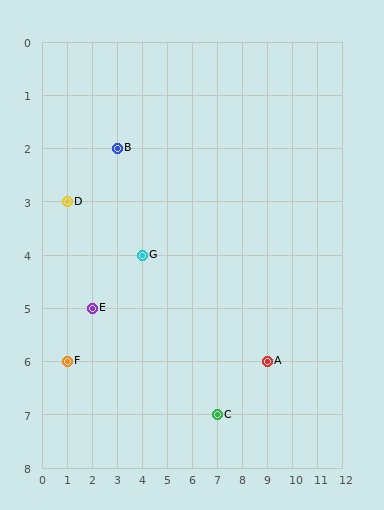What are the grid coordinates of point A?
Point A is at grid coordinates (9, 6).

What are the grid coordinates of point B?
Point B is at grid coordinates (3, 2).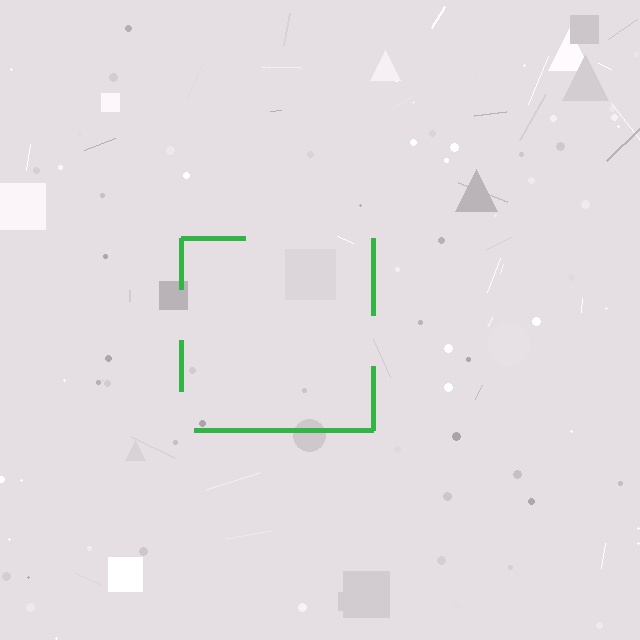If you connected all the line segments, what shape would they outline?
They would outline a square.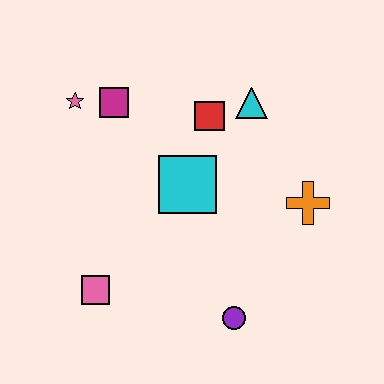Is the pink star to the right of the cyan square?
No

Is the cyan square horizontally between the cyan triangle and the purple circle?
No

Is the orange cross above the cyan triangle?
No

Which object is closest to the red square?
The cyan triangle is closest to the red square.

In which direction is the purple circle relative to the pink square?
The purple circle is to the right of the pink square.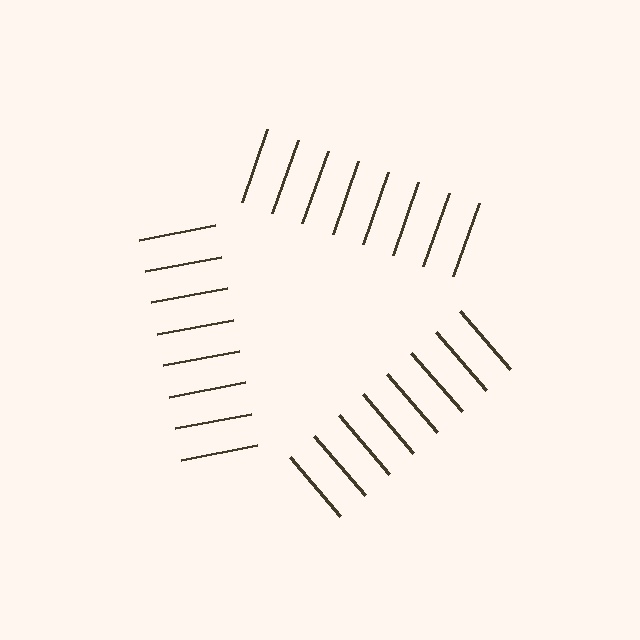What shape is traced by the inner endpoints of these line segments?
An illusory triangle — the line segments terminate on its edges but no continuous stroke is drawn.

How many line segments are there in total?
24 — 8 along each of the 3 edges.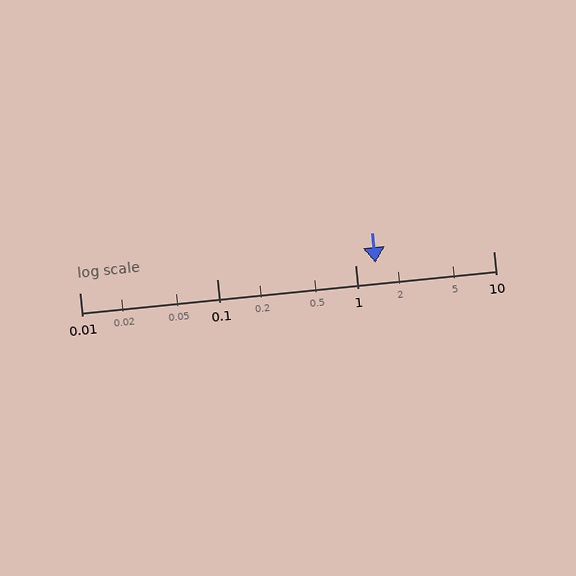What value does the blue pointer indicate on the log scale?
The pointer indicates approximately 1.4.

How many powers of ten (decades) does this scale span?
The scale spans 3 decades, from 0.01 to 10.